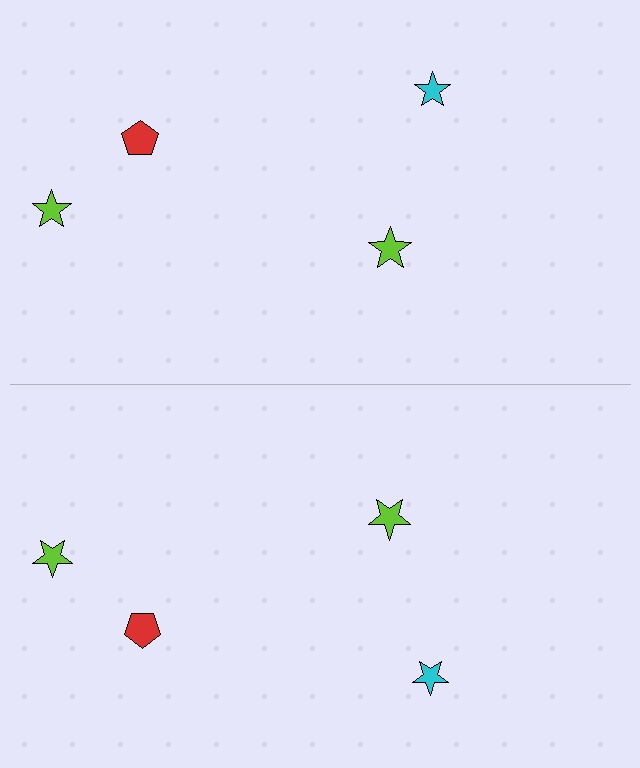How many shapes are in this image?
There are 8 shapes in this image.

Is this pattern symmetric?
Yes, this pattern has bilateral (reflection) symmetry.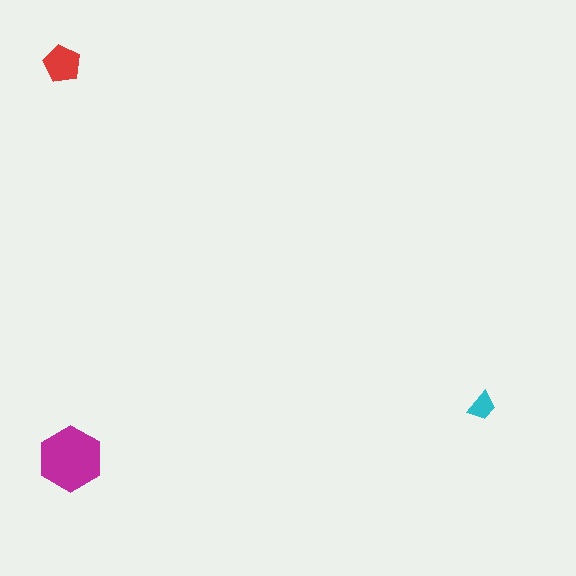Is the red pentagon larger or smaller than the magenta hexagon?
Smaller.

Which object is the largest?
The magenta hexagon.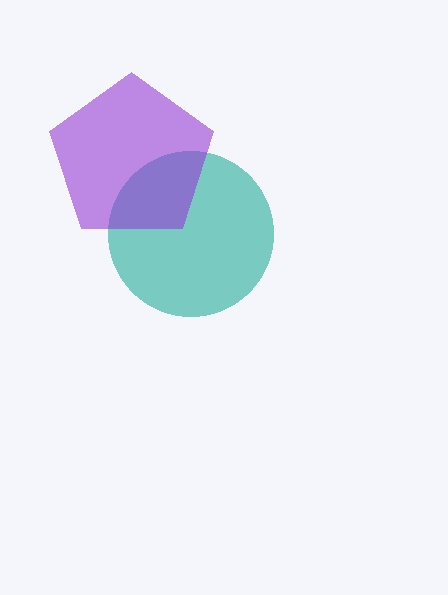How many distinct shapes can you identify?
There are 2 distinct shapes: a teal circle, a purple pentagon.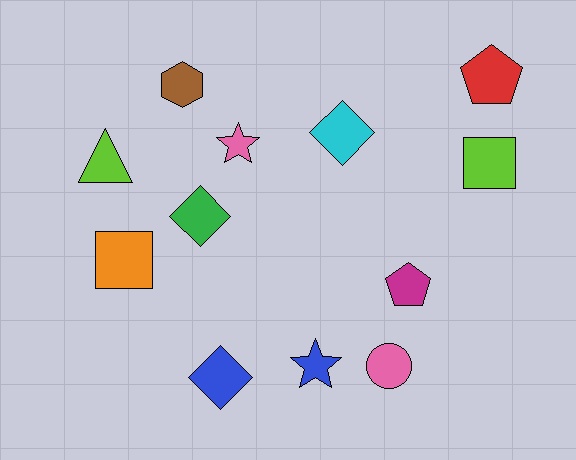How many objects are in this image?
There are 12 objects.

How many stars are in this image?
There are 2 stars.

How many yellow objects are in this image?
There are no yellow objects.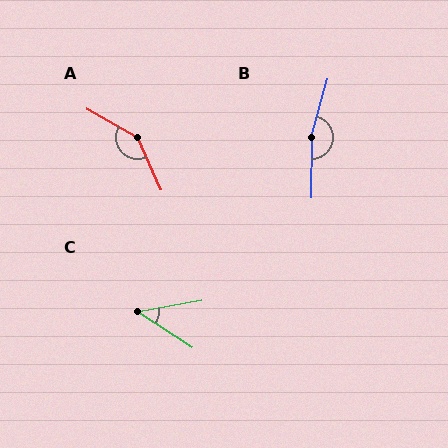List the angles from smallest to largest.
C (42°), A (144°), B (164°).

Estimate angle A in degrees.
Approximately 144 degrees.